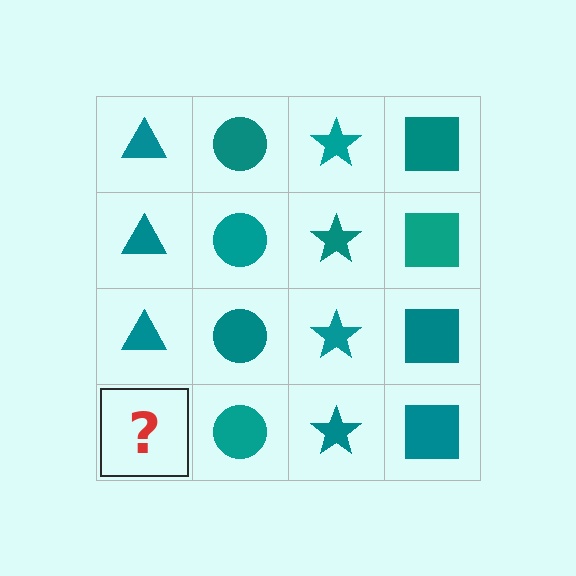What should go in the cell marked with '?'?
The missing cell should contain a teal triangle.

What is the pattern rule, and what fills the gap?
The rule is that each column has a consistent shape. The gap should be filled with a teal triangle.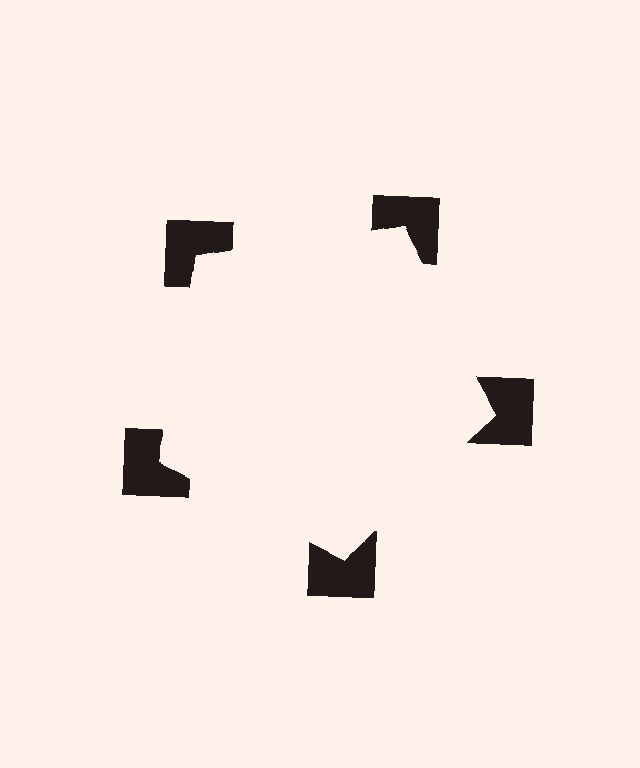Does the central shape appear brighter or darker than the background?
It typically appears slightly brighter than the background, even though no actual brightness change is drawn.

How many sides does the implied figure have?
5 sides.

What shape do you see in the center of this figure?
An illusory pentagon — its edges are inferred from the aligned wedge cuts in the notched squares, not physically drawn.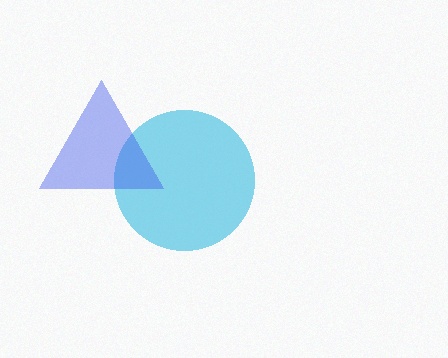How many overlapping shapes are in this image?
There are 2 overlapping shapes in the image.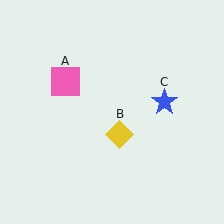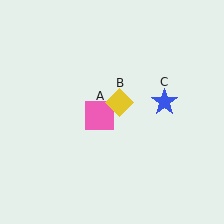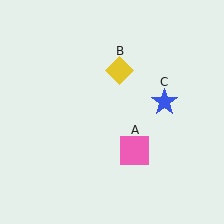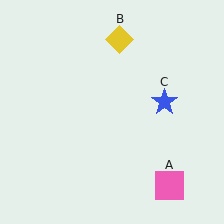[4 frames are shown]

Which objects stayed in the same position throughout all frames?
Blue star (object C) remained stationary.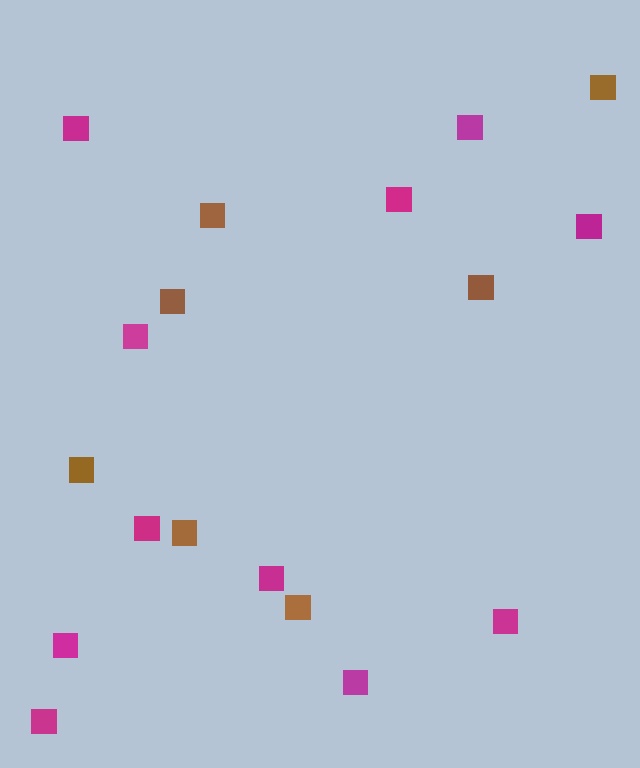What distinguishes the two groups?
There are 2 groups: one group of brown squares (7) and one group of magenta squares (11).